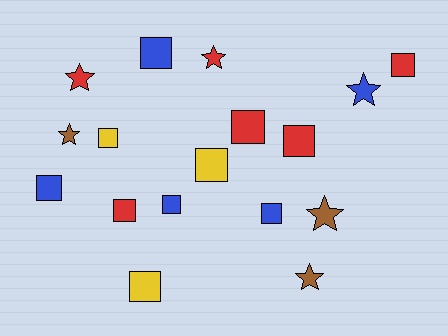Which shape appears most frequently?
Square, with 11 objects.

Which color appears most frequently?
Red, with 6 objects.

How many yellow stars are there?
There are no yellow stars.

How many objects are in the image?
There are 17 objects.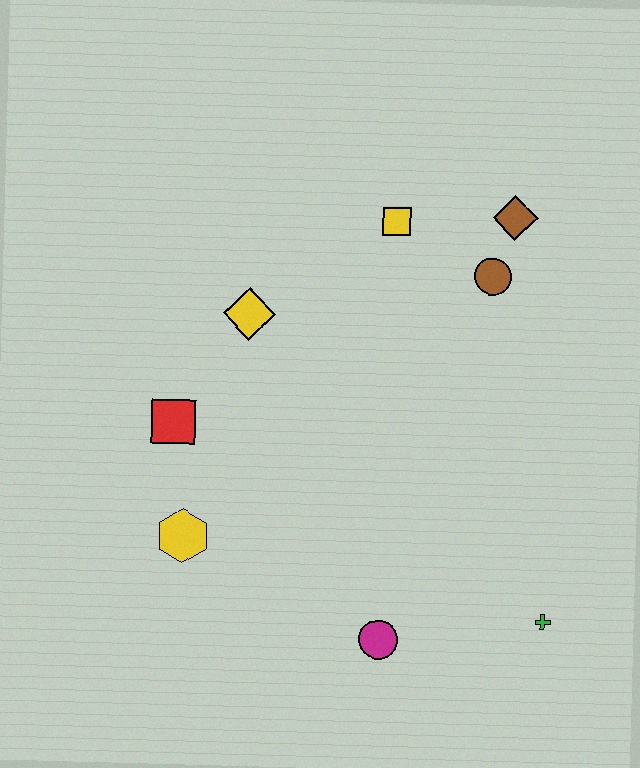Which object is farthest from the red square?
The green cross is farthest from the red square.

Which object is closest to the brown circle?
The brown diamond is closest to the brown circle.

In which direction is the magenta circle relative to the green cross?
The magenta circle is to the left of the green cross.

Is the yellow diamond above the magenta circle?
Yes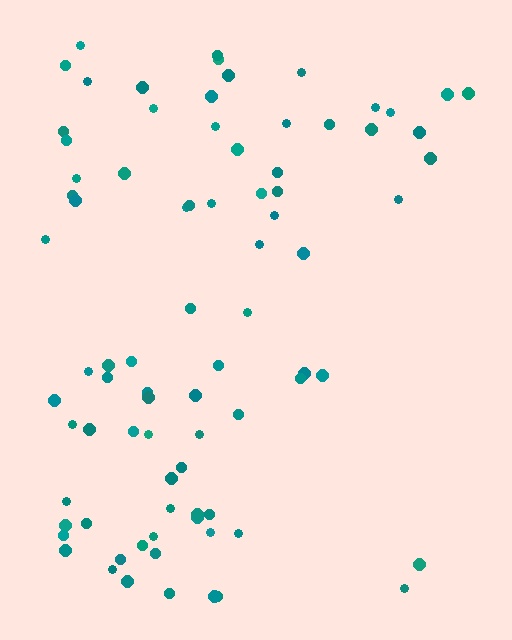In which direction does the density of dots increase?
From right to left, with the left side densest.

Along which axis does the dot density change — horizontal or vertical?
Horizontal.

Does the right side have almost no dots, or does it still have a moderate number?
Still a moderate number, just noticeably fewer than the left.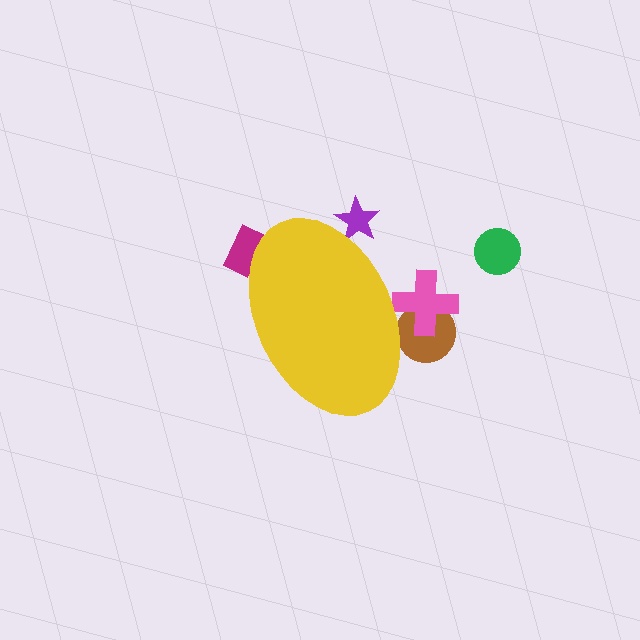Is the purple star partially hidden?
Yes, the purple star is partially hidden behind the yellow ellipse.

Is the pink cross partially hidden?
Yes, the pink cross is partially hidden behind the yellow ellipse.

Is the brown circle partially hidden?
Yes, the brown circle is partially hidden behind the yellow ellipse.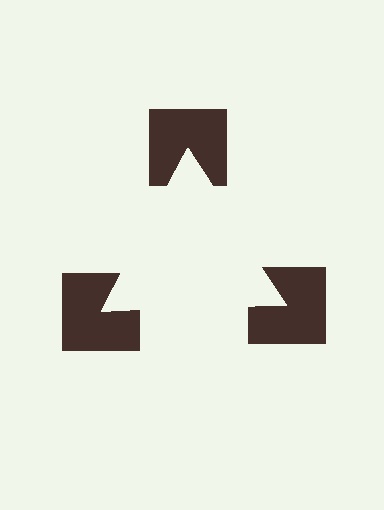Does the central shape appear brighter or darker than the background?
It typically appears slightly brighter than the background, even though no actual brightness change is drawn.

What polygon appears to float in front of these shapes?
An illusory triangle — its edges are inferred from the aligned wedge cuts in the notched squares, not physically drawn.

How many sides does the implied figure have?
3 sides.